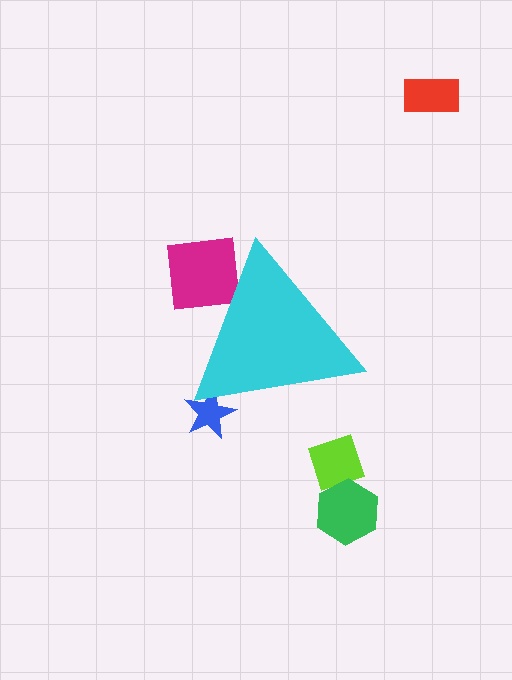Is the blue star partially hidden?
Yes, the blue star is partially hidden behind the cyan triangle.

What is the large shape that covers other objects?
A cyan triangle.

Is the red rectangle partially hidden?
No, the red rectangle is fully visible.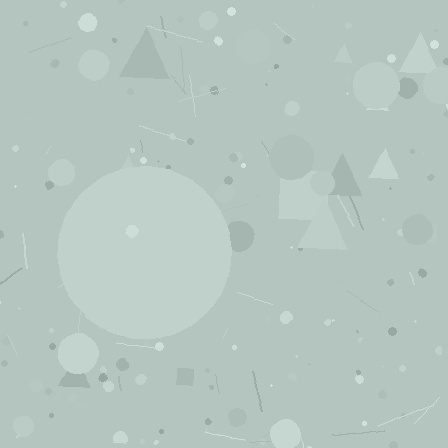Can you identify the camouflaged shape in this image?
The camouflaged shape is a circle.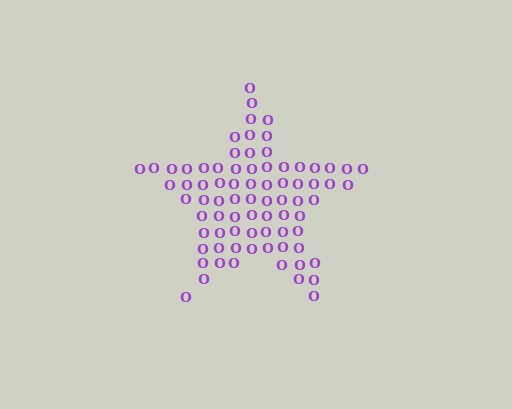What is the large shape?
The large shape is a star.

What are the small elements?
The small elements are letter O's.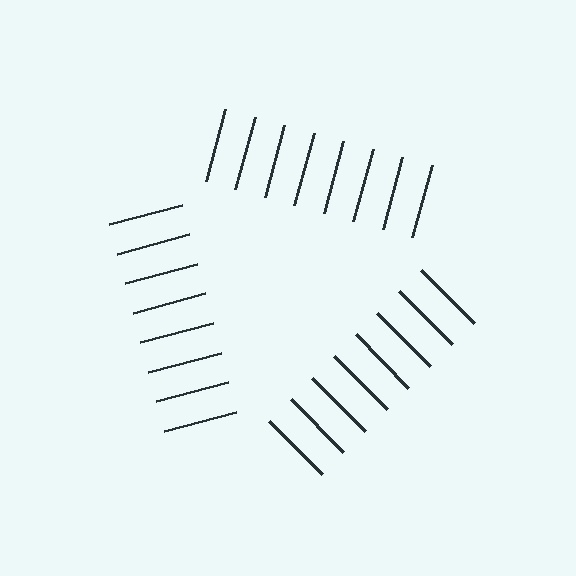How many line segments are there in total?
24 — 8 along each of the 3 edges.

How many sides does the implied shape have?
3 sides — the line-ends trace a triangle.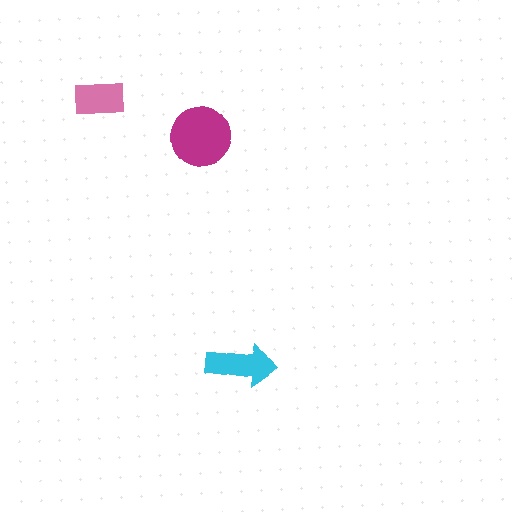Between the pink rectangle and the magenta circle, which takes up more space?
The magenta circle.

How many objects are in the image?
There are 3 objects in the image.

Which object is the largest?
The magenta circle.